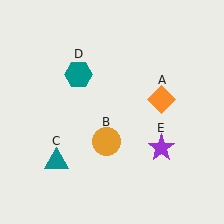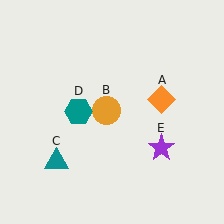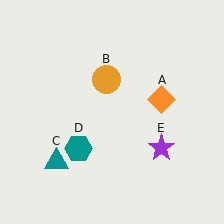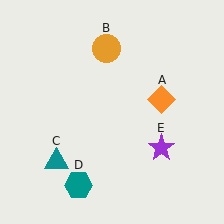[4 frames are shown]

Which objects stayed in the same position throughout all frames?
Orange diamond (object A) and teal triangle (object C) and purple star (object E) remained stationary.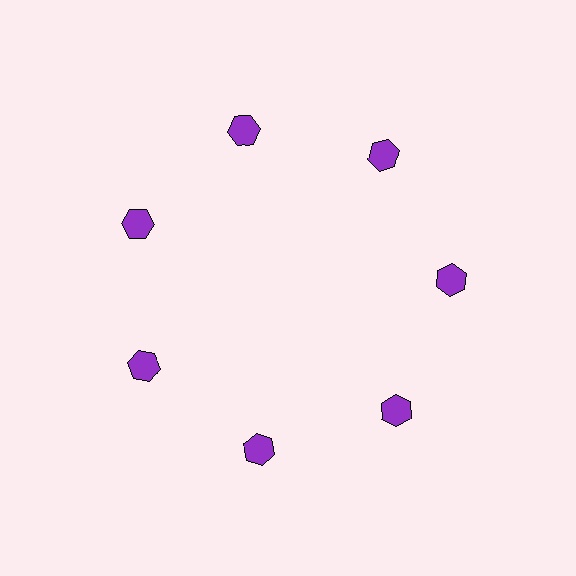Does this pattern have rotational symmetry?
Yes, this pattern has 7-fold rotational symmetry. It looks the same after rotating 51 degrees around the center.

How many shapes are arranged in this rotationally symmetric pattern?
There are 7 shapes, arranged in 7 groups of 1.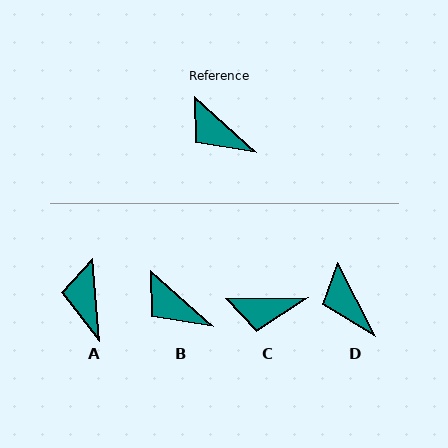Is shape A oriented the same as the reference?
No, it is off by about 44 degrees.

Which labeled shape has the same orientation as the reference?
B.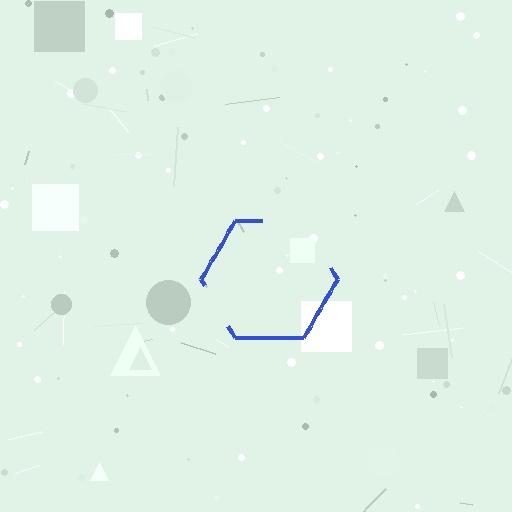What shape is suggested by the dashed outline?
The dashed outline suggests a hexagon.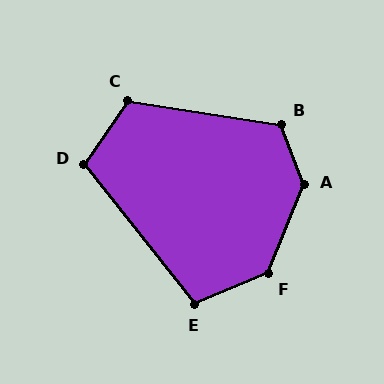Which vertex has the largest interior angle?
A, at approximately 138 degrees.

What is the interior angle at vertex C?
Approximately 116 degrees (obtuse).